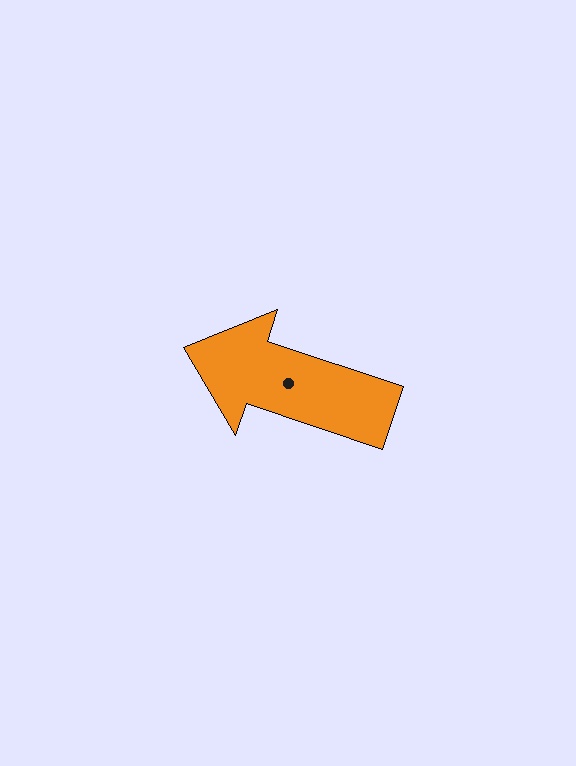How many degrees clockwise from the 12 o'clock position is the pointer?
Approximately 288 degrees.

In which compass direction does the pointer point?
West.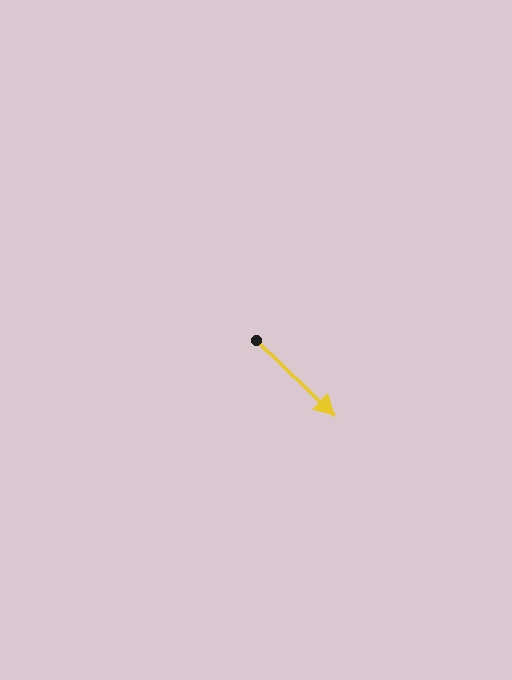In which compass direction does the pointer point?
Southeast.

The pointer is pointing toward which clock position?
Roughly 4 o'clock.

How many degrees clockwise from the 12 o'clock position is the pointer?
Approximately 134 degrees.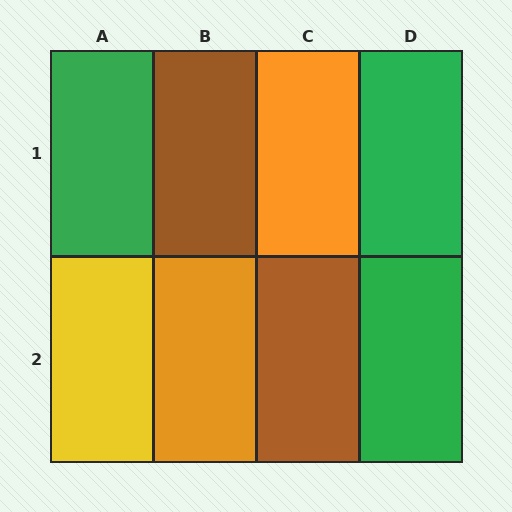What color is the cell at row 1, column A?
Green.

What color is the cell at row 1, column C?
Orange.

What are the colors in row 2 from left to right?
Yellow, orange, brown, green.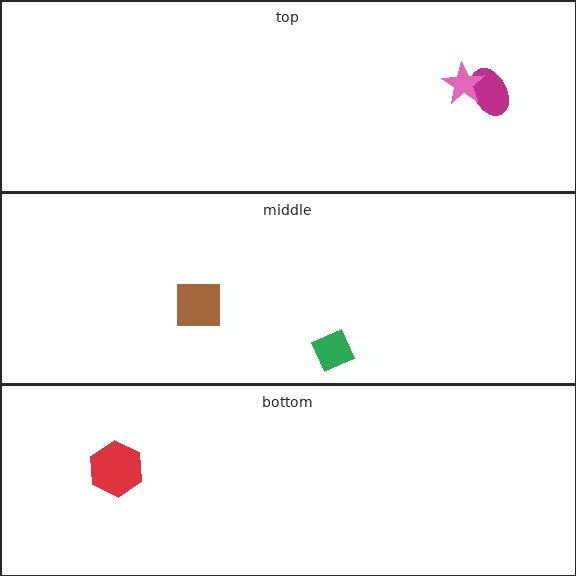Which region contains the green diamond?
The middle region.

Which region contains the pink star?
The top region.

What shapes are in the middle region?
The brown square, the green diamond.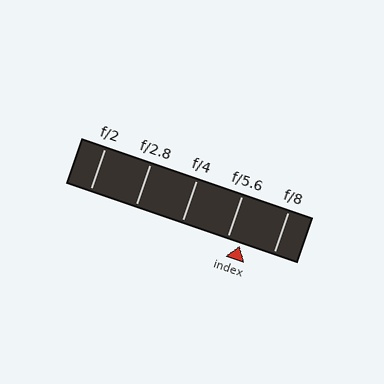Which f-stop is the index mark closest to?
The index mark is closest to f/5.6.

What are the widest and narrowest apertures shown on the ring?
The widest aperture shown is f/2 and the narrowest is f/8.